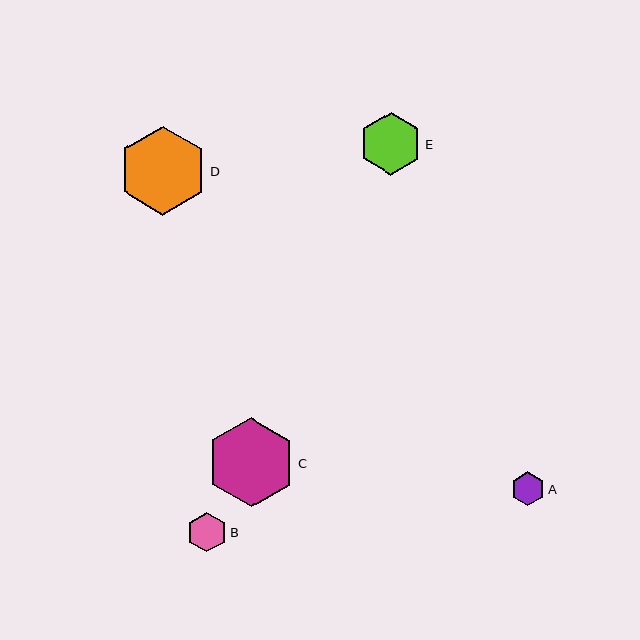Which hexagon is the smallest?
Hexagon A is the smallest with a size of approximately 34 pixels.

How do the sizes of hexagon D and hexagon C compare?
Hexagon D and hexagon C are approximately the same size.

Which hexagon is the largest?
Hexagon D is the largest with a size of approximately 89 pixels.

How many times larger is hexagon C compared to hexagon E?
Hexagon C is approximately 1.4 times the size of hexagon E.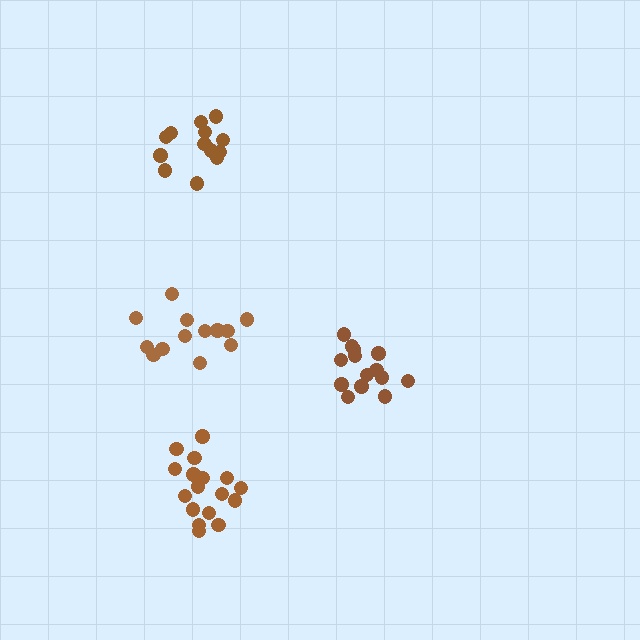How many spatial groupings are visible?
There are 4 spatial groupings.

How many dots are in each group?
Group 1: 15 dots, Group 2: 13 dots, Group 3: 14 dots, Group 4: 17 dots (59 total).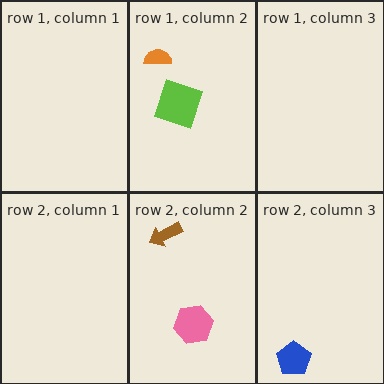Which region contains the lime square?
The row 1, column 2 region.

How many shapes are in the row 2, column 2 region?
2.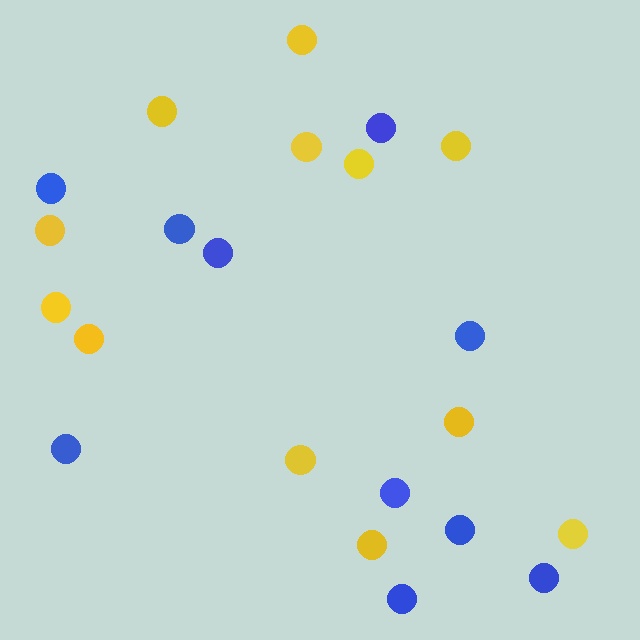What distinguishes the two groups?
There are 2 groups: one group of yellow circles (12) and one group of blue circles (10).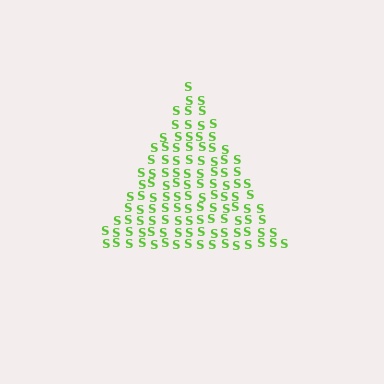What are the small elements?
The small elements are letter S's.